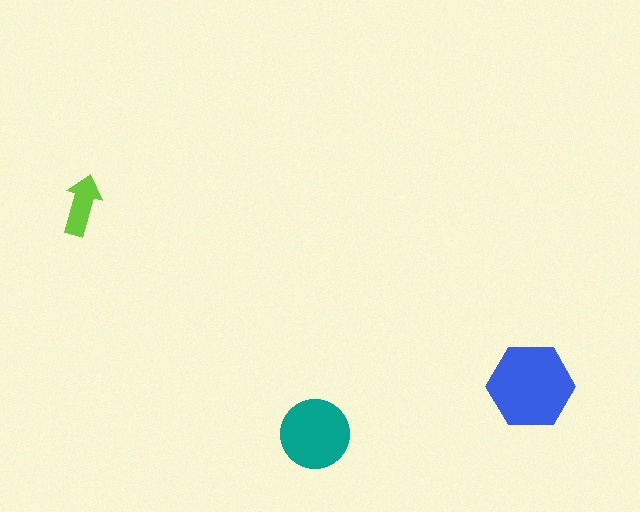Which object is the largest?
The blue hexagon.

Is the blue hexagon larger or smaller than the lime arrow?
Larger.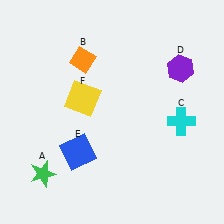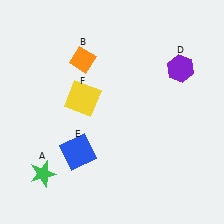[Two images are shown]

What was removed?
The cyan cross (C) was removed in Image 2.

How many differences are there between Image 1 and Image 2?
There is 1 difference between the two images.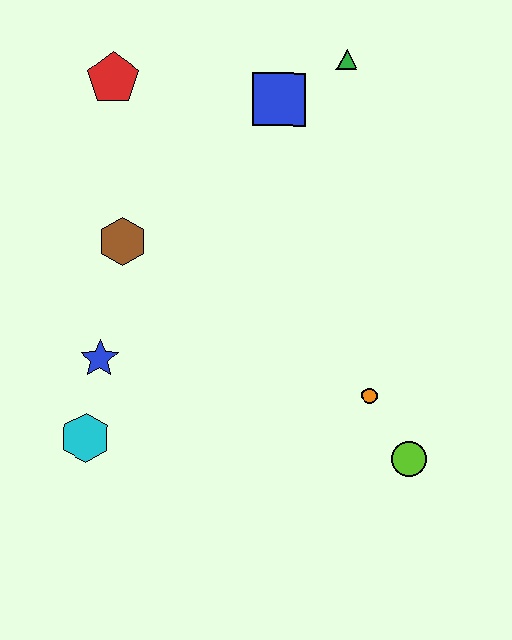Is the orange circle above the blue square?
No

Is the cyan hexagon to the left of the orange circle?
Yes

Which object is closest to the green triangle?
The blue square is closest to the green triangle.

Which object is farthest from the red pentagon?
The lime circle is farthest from the red pentagon.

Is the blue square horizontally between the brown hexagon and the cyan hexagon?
No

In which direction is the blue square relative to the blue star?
The blue square is above the blue star.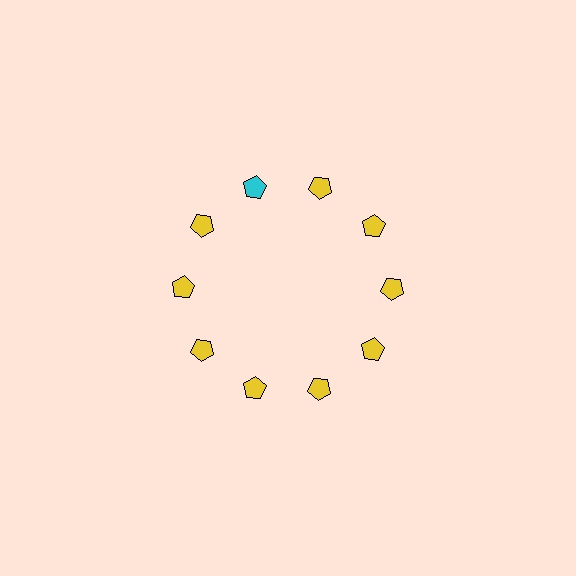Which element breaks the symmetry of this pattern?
The cyan pentagon at roughly the 11 o'clock position breaks the symmetry. All other shapes are yellow pentagons.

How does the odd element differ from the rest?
It has a different color: cyan instead of yellow.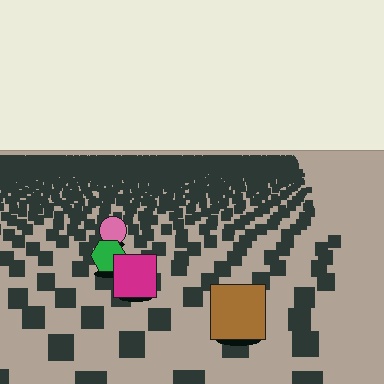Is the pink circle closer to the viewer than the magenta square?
No. The magenta square is closer — you can tell from the texture gradient: the ground texture is coarser near it.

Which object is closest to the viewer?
The brown square is closest. The texture marks near it are larger and more spread out.